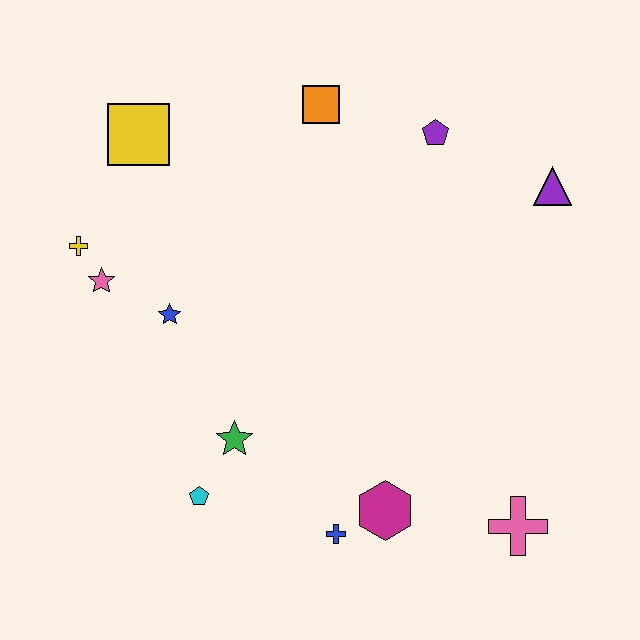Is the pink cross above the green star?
No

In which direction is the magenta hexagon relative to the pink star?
The magenta hexagon is to the right of the pink star.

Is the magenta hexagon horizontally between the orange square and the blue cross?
No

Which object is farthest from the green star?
The purple triangle is farthest from the green star.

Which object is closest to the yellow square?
The yellow cross is closest to the yellow square.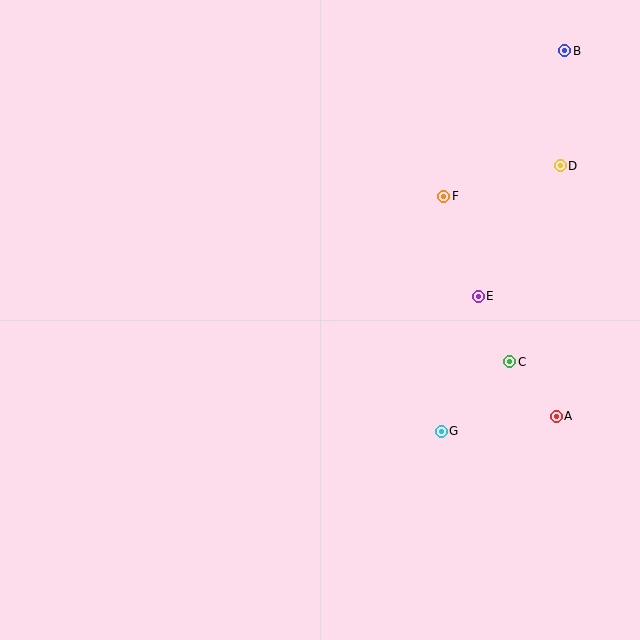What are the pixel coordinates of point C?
Point C is at (510, 362).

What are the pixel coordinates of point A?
Point A is at (556, 416).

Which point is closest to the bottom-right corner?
Point A is closest to the bottom-right corner.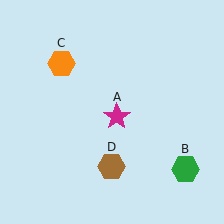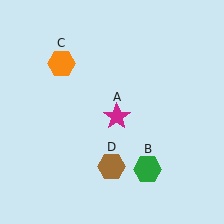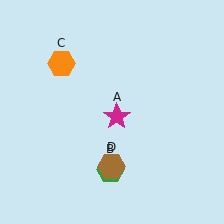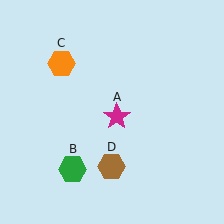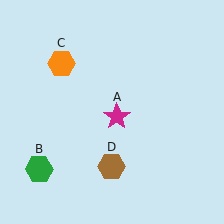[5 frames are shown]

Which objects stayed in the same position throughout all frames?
Magenta star (object A) and orange hexagon (object C) and brown hexagon (object D) remained stationary.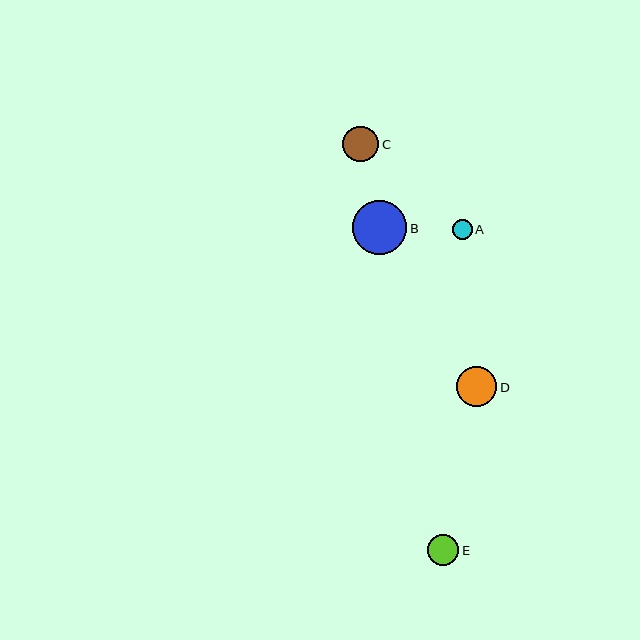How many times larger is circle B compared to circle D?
Circle B is approximately 1.4 times the size of circle D.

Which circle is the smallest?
Circle A is the smallest with a size of approximately 20 pixels.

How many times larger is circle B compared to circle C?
Circle B is approximately 1.5 times the size of circle C.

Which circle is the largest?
Circle B is the largest with a size of approximately 54 pixels.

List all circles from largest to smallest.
From largest to smallest: B, D, C, E, A.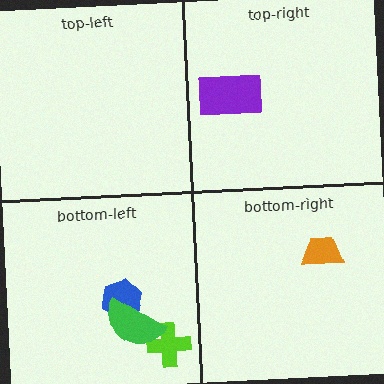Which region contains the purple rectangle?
The top-right region.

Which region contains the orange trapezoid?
The bottom-right region.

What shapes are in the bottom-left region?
The lime cross, the blue hexagon, the green semicircle.